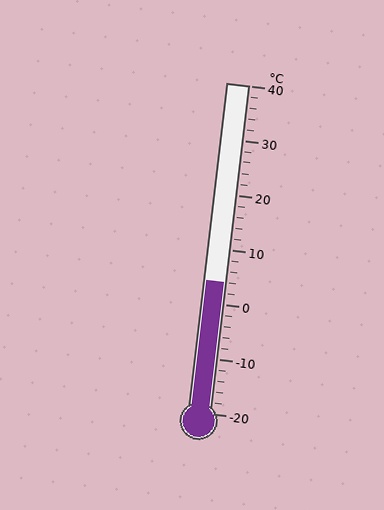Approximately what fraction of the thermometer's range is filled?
The thermometer is filled to approximately 40% of its range.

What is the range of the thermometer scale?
The thermometer scale ranges from -20°C to 40°C.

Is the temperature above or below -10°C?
The temperature is above -10°C.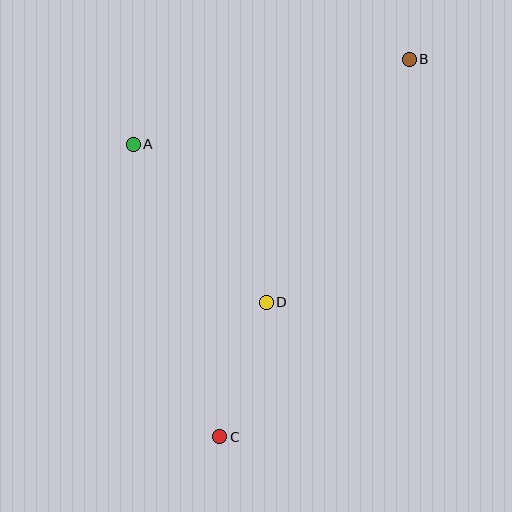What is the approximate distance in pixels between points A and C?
The distance between A and C is approximately 305 pixels.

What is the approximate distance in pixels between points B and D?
The distance between B and D is approximately 282 pixels.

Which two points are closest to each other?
Points C and D are closest to each other.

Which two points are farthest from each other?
Points B and C are farthest from each other.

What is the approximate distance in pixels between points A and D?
The distance between A and D is approximately 207 pixels.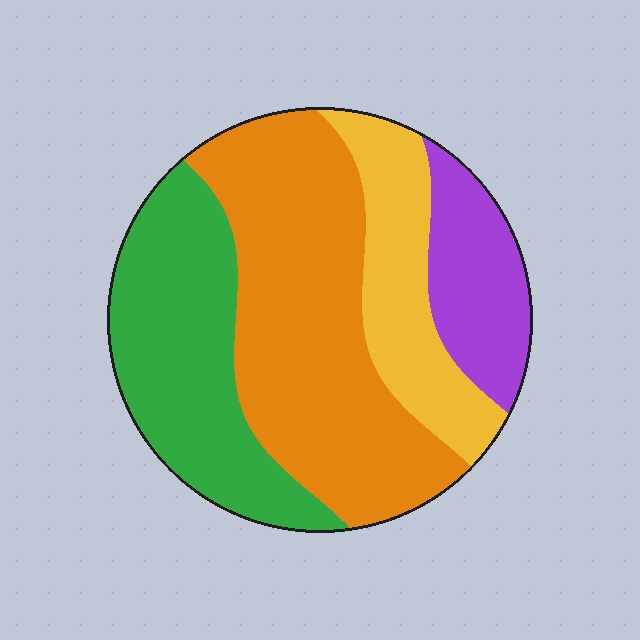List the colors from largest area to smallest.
From largest to smallest: orange, green, yellow, purple.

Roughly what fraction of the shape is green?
Green takes up between a quarter and a half of the shape.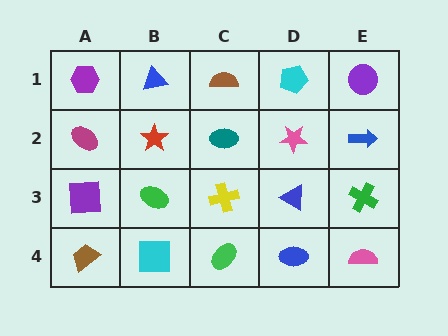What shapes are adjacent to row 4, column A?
A purple square (row 3, column A), a cyan square (row 4, column B).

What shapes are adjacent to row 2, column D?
A cyan pentagon (row 1, column D), a blue triangle (row 3, column D), a teal ellipse (row 2, column C), a blue arrow (row 2, column E).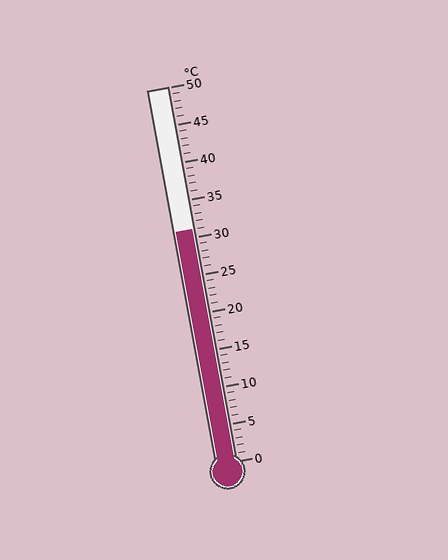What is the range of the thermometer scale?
The thermometer scale ranges from 0°C to 50°C.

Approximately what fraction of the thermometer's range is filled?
The thermometer is filled to approximately 60% of its range.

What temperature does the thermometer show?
The thermometer shows approximately 31°C.